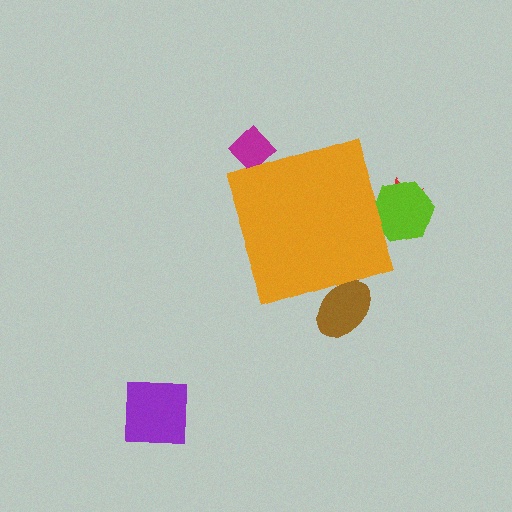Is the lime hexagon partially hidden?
Yes, the lime hexagon is partially hidden behind the orange diamond.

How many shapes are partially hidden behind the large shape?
4 shapes are partially hidden.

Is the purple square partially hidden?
No, the purple square is fully visible.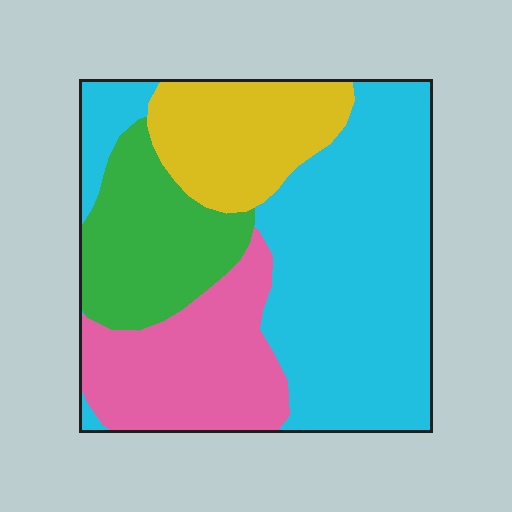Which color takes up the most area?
Cyan, at roughly 45%.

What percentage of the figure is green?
Green takes up about one sixth (1/6) of the figure.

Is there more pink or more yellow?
Pink.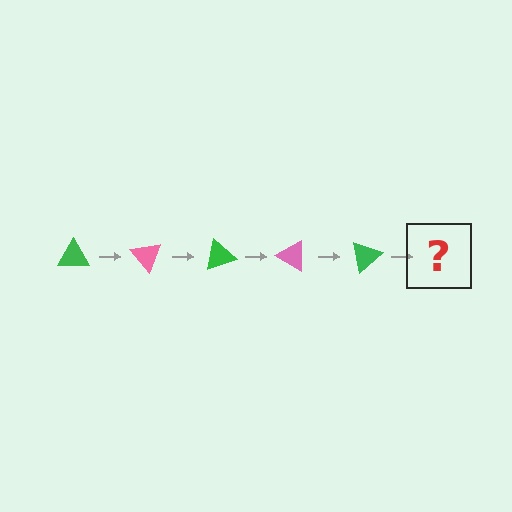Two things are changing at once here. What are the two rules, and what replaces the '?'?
The two rules are that it rotates 50 degrees each step and the color cycles through green and pink. The '?' should be a pink triangle, rotated 250 degrees from the start.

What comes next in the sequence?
The next element should be a pink triangle, rotated 250 degrees from the start.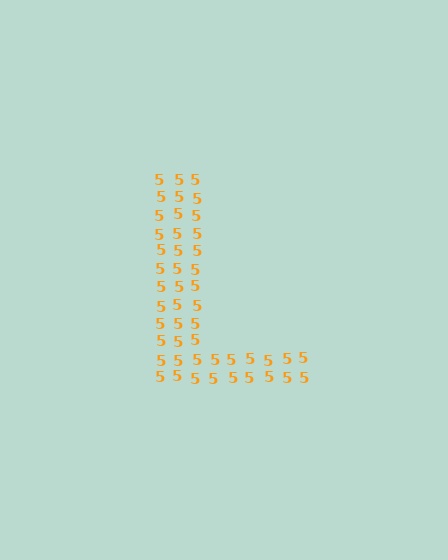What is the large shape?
The large shape is the letter L.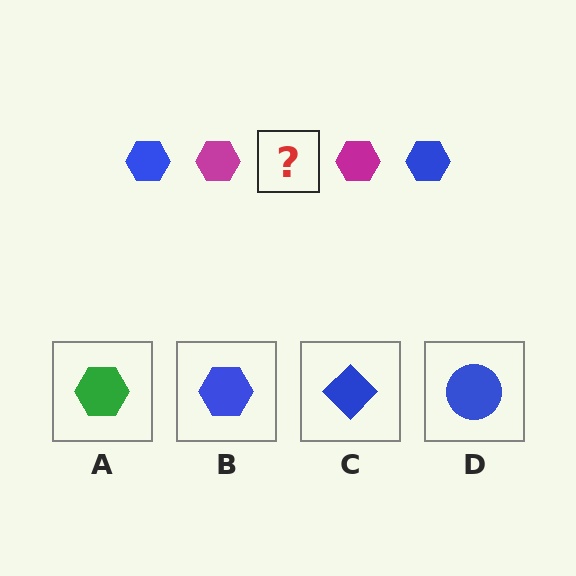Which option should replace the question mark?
Option B.